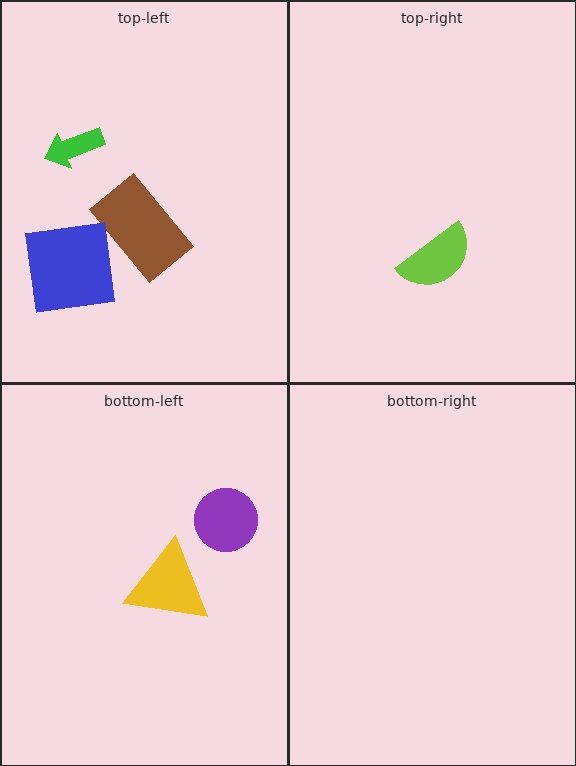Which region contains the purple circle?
The bottom-left region.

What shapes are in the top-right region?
The lime semicircle.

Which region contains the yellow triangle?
The bottom-left region.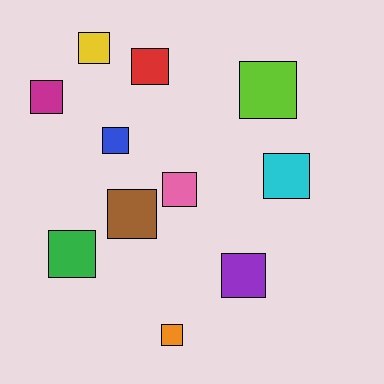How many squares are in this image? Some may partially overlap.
There are 11 squares.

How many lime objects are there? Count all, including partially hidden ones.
There is 1 lime object.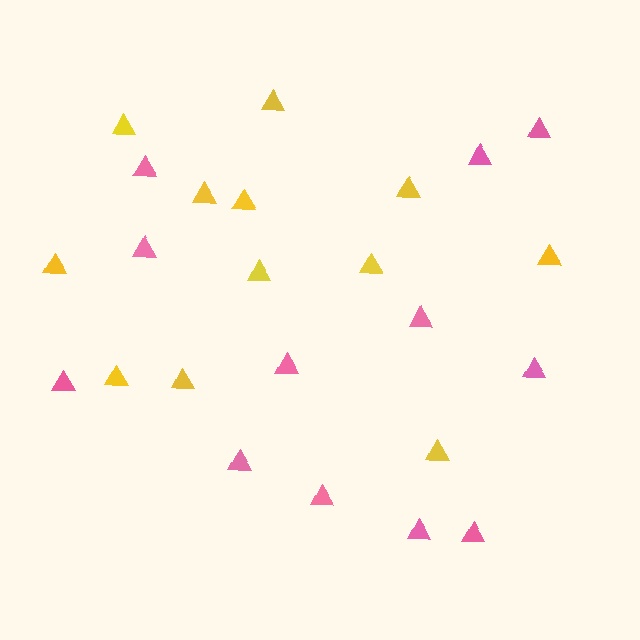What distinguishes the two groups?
There are 2 groups: one group of yellow triangles (12) and one group of pink triangles (12).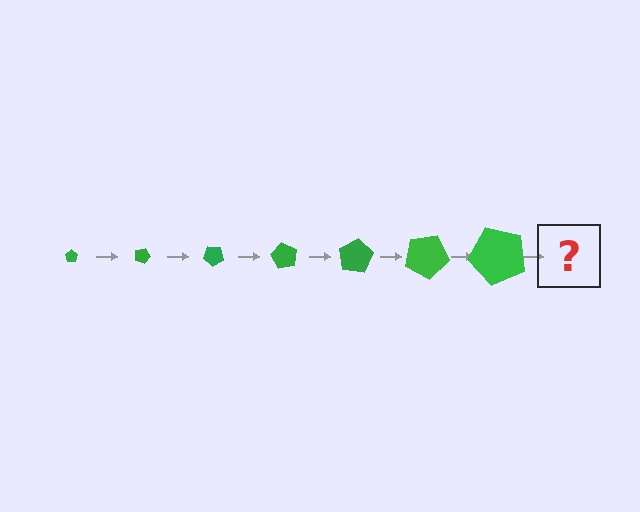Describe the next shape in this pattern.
It should be a pentagon, larger than the previous one and rotated 140 degrees from the start.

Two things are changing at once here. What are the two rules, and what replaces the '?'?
The two rules are that the pentagon grows larger each step and it rotates 20 degrees each step. The '?' should be a pentagon, larger than the previous one and rotated 140 degrees from the start.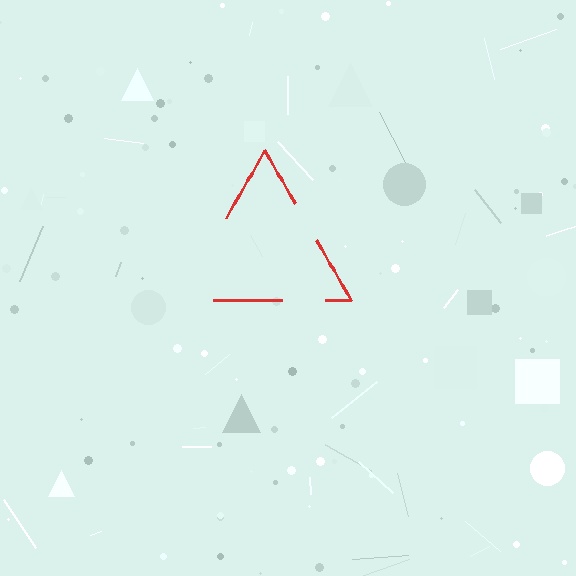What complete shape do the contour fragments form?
The contour fragments form a triangle.